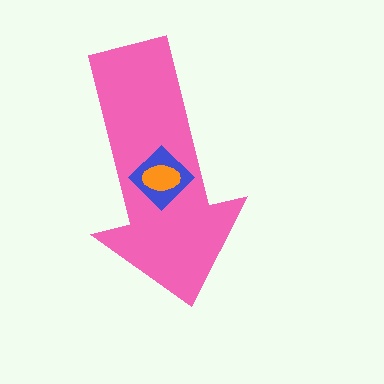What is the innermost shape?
The orange ellipse.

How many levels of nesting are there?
3.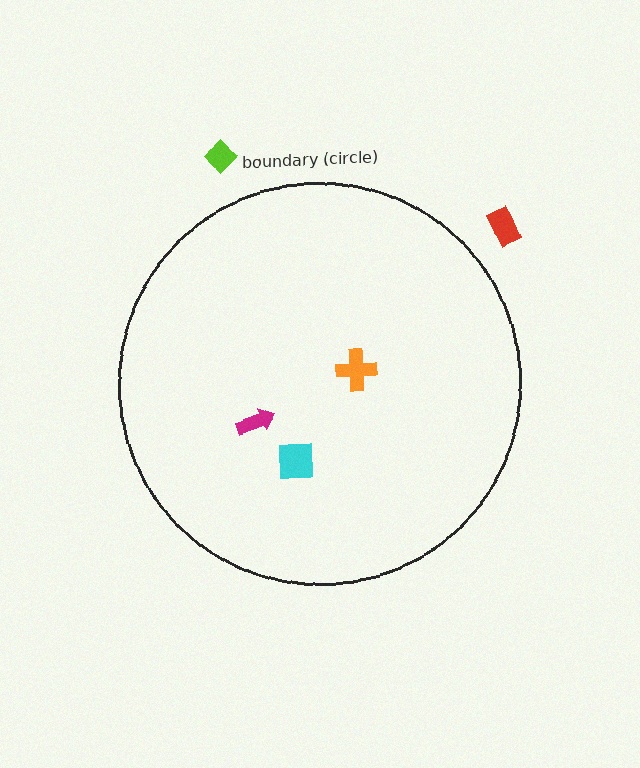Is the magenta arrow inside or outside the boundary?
Inside.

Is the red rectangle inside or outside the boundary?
Outside.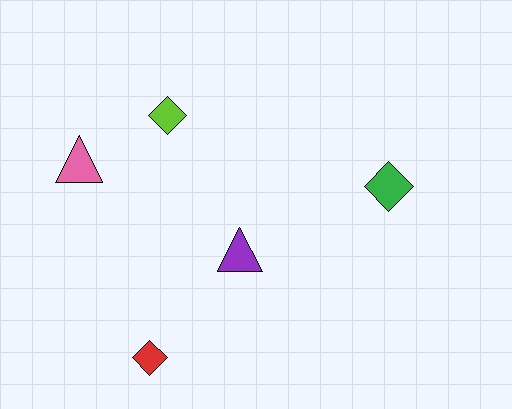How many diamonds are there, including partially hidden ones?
There are 3 diamonds.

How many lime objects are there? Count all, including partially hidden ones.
There is 1 lime object.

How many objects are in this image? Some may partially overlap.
There are 5 objects.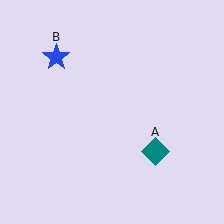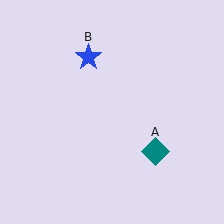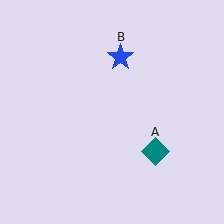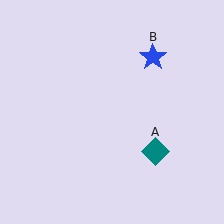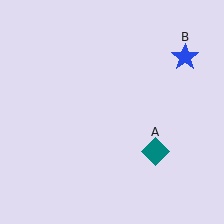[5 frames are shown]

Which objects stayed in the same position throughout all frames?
Teal diamond (object A) remained stationary.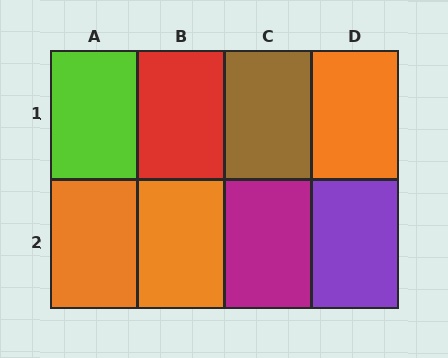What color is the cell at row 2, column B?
Orange.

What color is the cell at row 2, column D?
Purple.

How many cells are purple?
1 cell is purple.